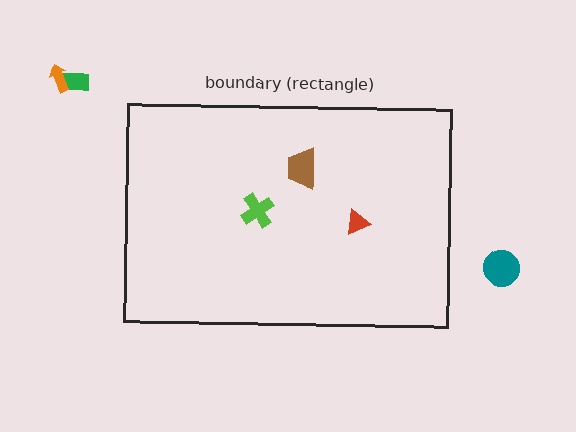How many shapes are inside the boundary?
3 inside, 3 outside.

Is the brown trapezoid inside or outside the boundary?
Inside.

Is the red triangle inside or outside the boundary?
Inside.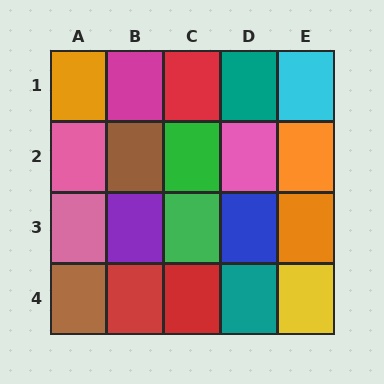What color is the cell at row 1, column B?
Magenta.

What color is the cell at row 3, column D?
Blue.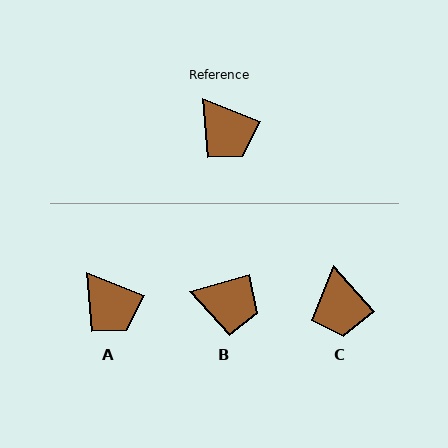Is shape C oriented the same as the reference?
No, it is off by about 26 degrees.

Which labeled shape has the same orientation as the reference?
A.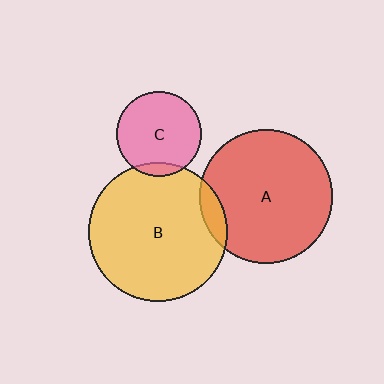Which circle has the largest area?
Circle B (yellow).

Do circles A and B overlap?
Yes.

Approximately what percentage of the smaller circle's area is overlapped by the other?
Approximately 10%.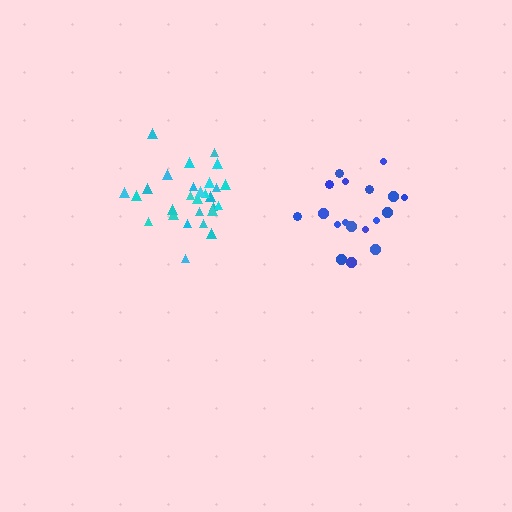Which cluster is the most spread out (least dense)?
Blue.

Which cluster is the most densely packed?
Cyan.